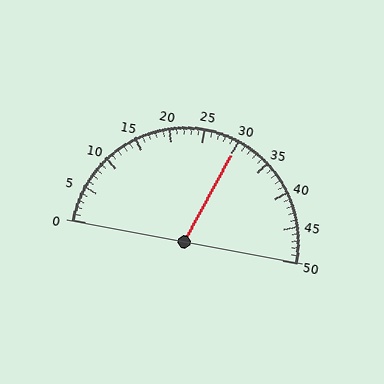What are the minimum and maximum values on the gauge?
The gauge ranges from 0 to 50.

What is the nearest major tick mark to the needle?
The nearest major tick mark is 30.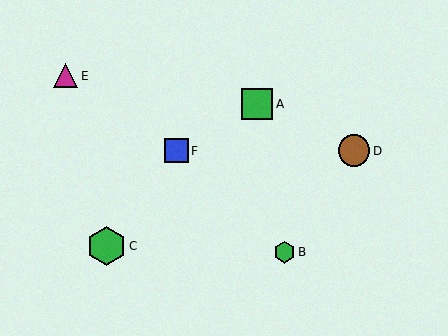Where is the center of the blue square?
The center of the blue square is at (176, 151).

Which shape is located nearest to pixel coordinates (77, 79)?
The magenta triangle (labeled E) at (65, 76) is nearest to that location.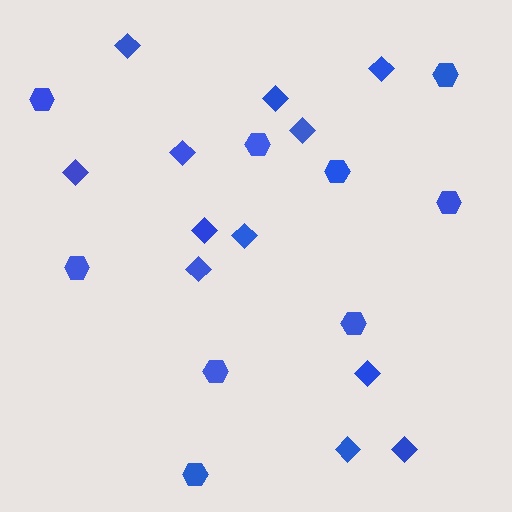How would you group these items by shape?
There are 2 groups: one group of hexagons (9) and one group of diamonds (12).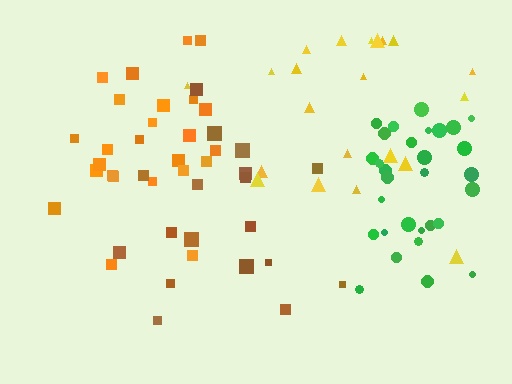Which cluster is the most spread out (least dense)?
Yellow.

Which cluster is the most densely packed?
Green.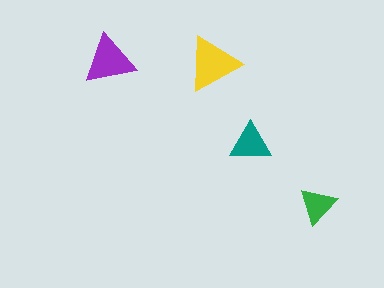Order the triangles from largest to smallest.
the yellow one, the purple one, the teal one, the green one.